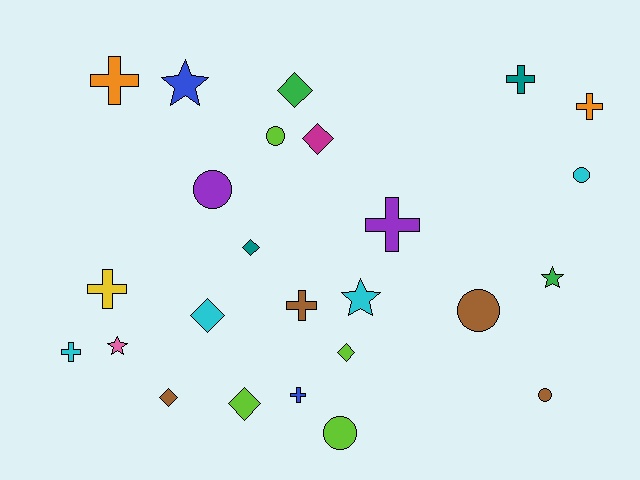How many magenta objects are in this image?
There is 1 magenta object.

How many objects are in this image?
There are 25 objects.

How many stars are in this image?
There are 4 stars.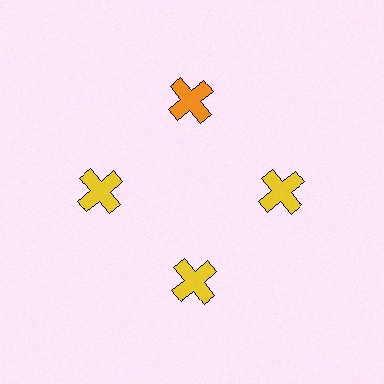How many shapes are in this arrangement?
There are 4 shapes arranged in a ring pattern.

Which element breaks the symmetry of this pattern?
The orange cross at roughly the 12 o'clock position breaks the symmetry. All other shapes are yellow crosses.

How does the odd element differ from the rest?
It has a different color: orange instead of yellow.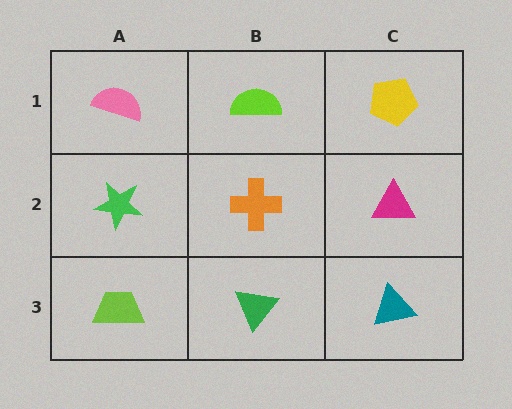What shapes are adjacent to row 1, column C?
A magenta triangle (row 2, column C), a lime semicircle (row 1, column B).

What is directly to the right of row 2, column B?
A magenta triangle.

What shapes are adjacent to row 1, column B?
An orange cross (row 2, column B), a pink semicircle (row 1, column A), a yellow pentagon (row 1, column C).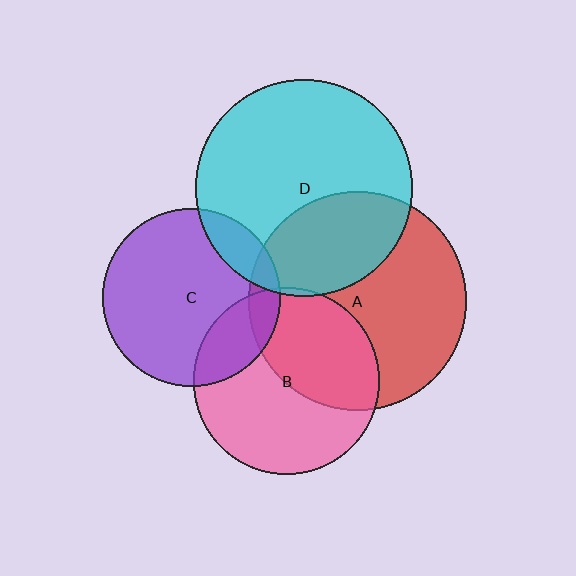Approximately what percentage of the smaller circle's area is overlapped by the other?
Approximately 15%.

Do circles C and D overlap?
Yes.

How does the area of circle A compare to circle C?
Approximately 1.5 times.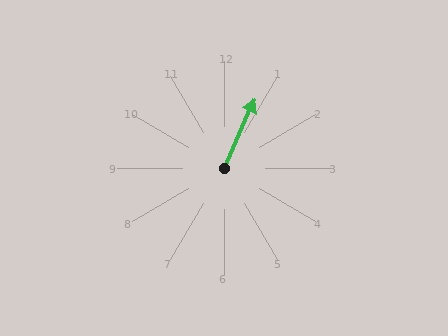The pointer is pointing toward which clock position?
Roughly 1 o'clock.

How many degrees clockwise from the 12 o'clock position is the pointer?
Approximately 24 degrees.